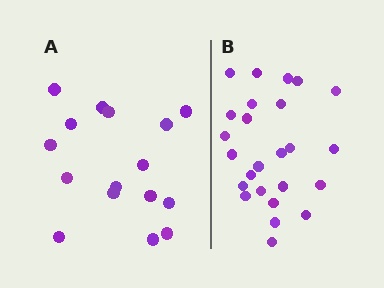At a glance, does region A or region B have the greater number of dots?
Region B (the right region) has more dots.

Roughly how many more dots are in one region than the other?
Region B has roughly 8 or so more dots than region A.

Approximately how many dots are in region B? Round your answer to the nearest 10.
About 20 dots. (The exact count is 25, which rounds to 20.)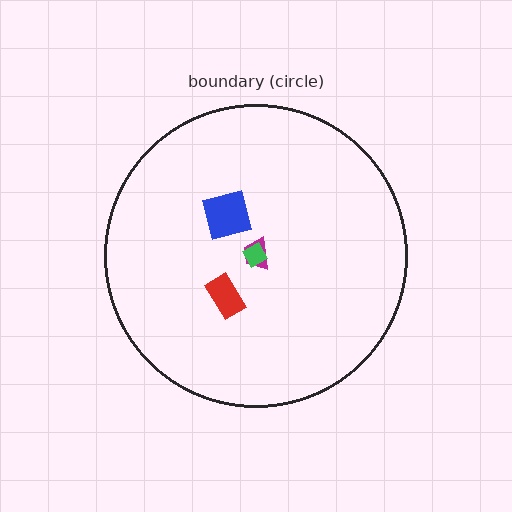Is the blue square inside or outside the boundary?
Inside.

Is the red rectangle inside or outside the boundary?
Inside.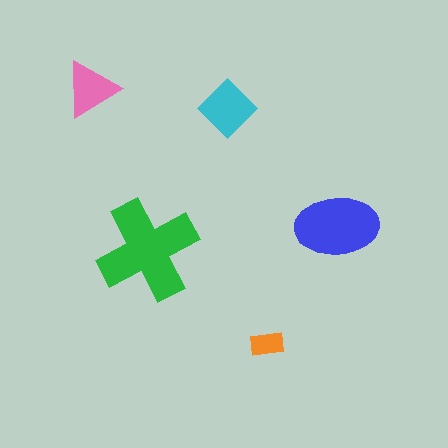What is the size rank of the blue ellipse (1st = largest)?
2nd.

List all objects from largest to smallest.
The green cross, the blue ellipse, the cyan diamond, the pink triangle, the orange rectangle.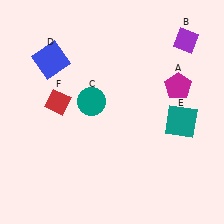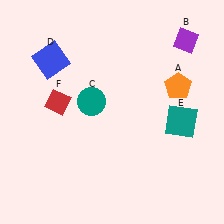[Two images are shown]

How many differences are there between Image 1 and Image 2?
There is 1 difference between the two images.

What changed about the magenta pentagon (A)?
In Image 1, A is magenta. In Image 2, it changed to orange.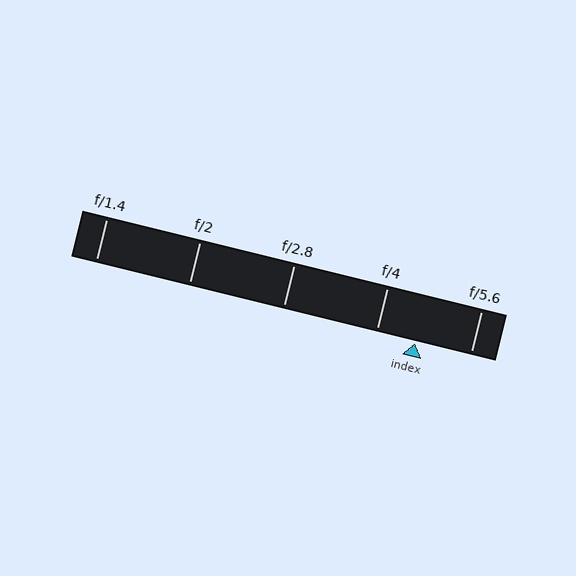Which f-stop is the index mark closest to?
The index mark is closest to f/4.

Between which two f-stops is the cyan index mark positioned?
The index mark is between f/4 and f/5.6.